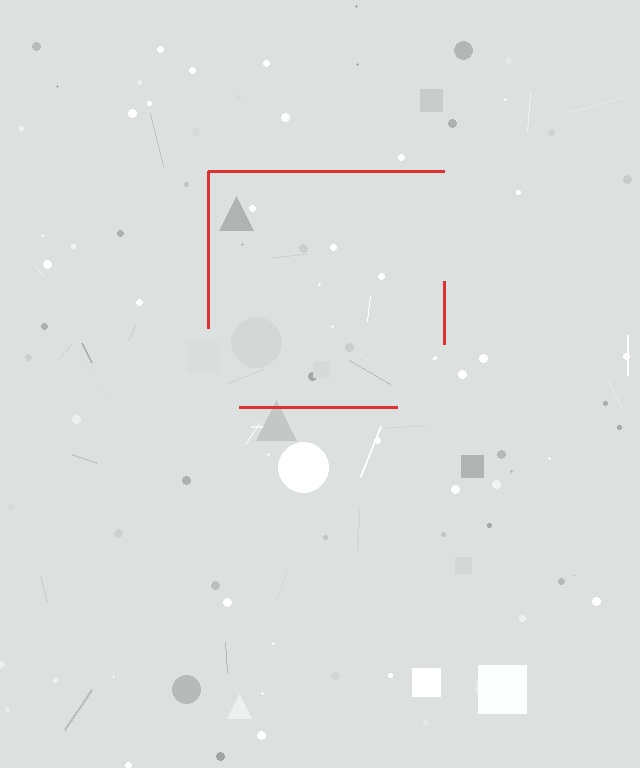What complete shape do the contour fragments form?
The contour fragments form a square.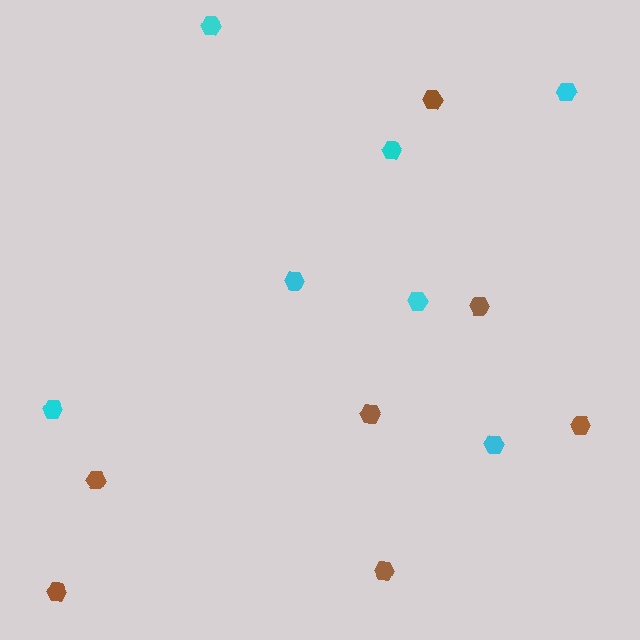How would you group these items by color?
There are 2 groups: one group of brown hexagons (7) and one group of cyan hexagons (7).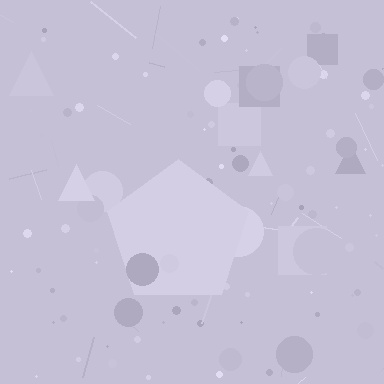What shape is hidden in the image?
A pentagon is hidden in the image.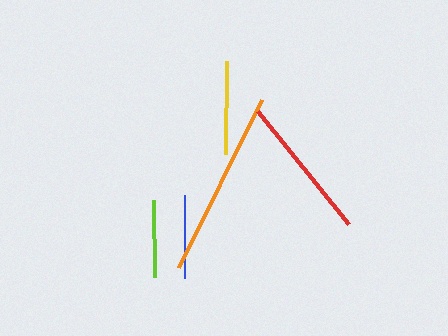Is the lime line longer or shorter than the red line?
The red line is longer than the lime line.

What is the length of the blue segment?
The blue segment is approximately 83 pixels long.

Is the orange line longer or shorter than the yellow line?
The orange line is longer than the yellow line.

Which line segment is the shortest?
The lime line is the shortest at approximately 76 pixels.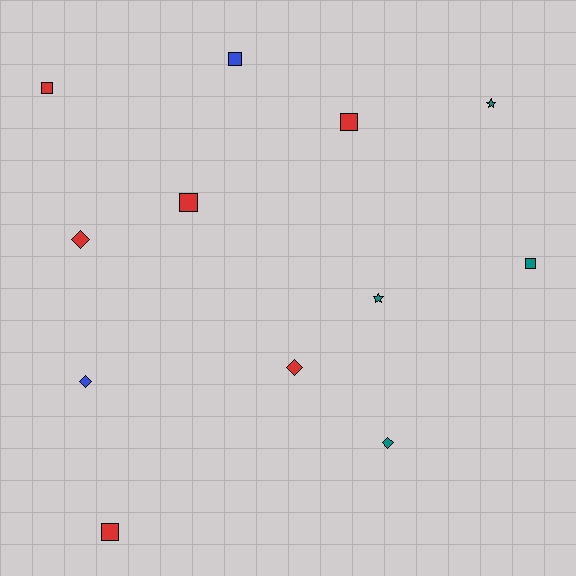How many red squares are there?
There are 4 red squares.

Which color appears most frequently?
Red, with 6 objects.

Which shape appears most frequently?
Square, with 6 objects.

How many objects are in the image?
There are 12 objects.